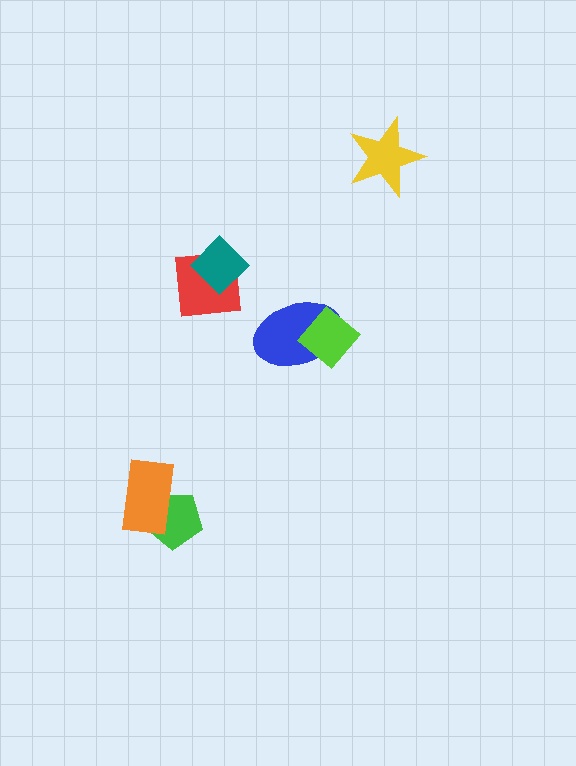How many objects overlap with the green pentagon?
1 object overlaps with the green pentagon.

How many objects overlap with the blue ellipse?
1 object overlaps with the blue ellipse.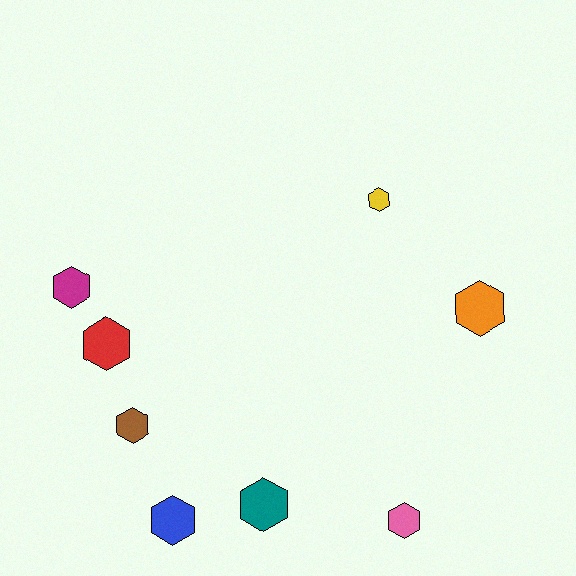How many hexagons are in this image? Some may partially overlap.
There are 8 hexagons.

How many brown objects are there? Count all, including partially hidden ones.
There is 1 brown object.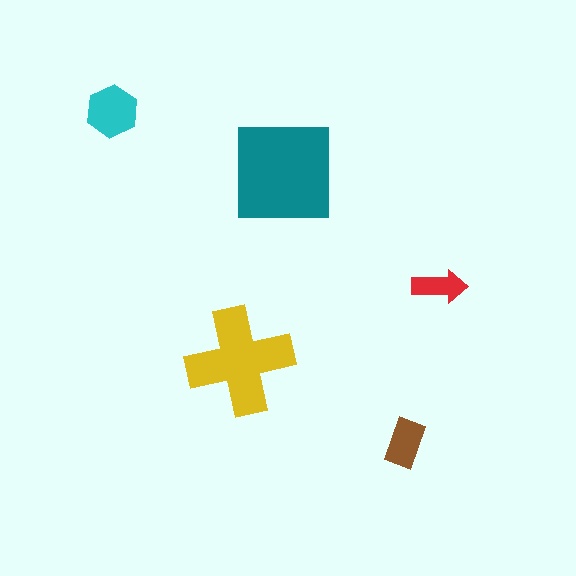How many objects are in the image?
There are 5 objects in the image.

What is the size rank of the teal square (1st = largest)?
1st.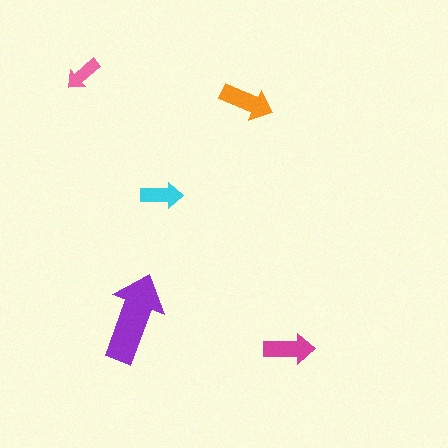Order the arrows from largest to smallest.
the purple one, the orange one, the magenta one, the cyan one, the pink one.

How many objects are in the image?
There are 5 objects in the image.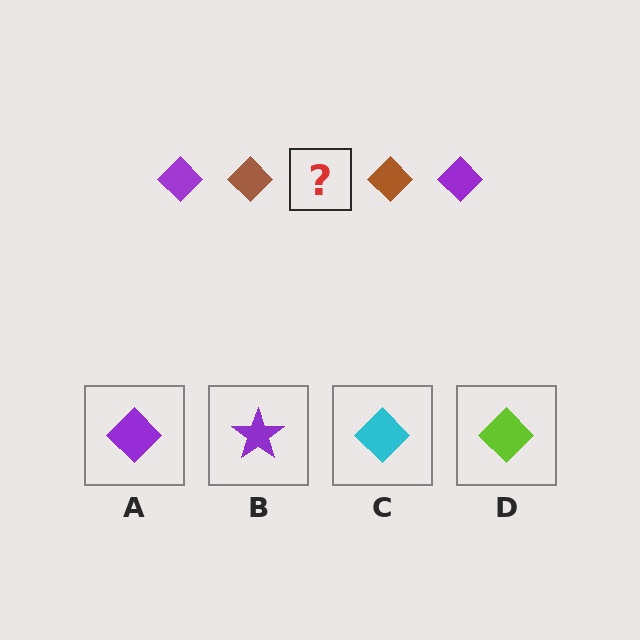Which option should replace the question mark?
Option A.